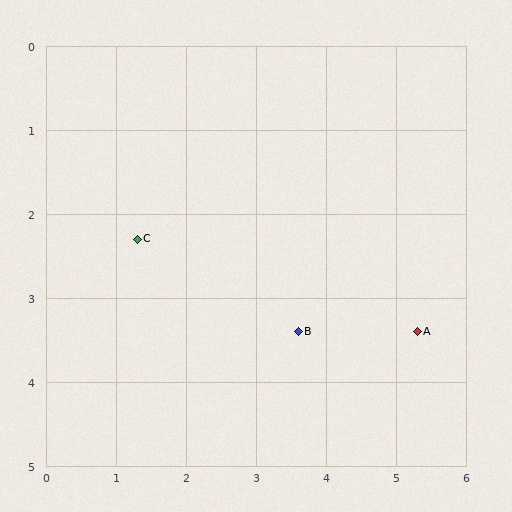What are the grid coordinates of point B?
Point B is at approximately (3.6, 3.4).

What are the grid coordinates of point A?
Point A is at approximately (5.3, 3.4).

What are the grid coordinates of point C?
Point C is at approximately (1.3, 2.3).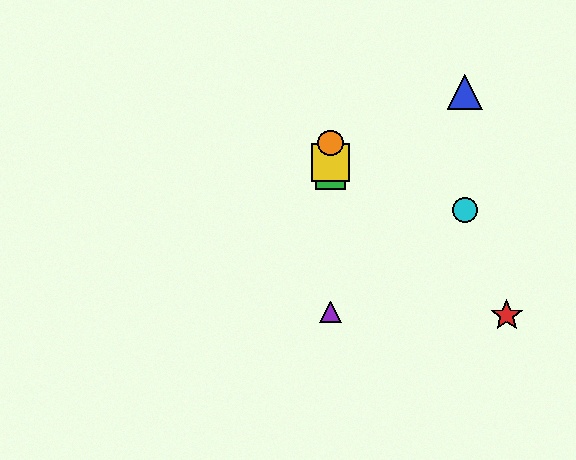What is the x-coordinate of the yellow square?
The yellow square is at x≈330.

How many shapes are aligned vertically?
4 shapes (the green square, the yellow square, the purple triangle, the orange circle) are aligned vertically.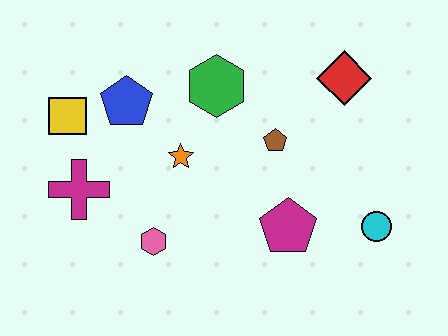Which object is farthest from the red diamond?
The magenta cross is farthest from the red diamond.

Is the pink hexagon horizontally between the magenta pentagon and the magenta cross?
Yes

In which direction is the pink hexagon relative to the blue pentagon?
The pink hexagon is below the blue pentagon.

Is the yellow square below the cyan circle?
No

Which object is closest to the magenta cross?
The yellow square is closest to the magenta cross.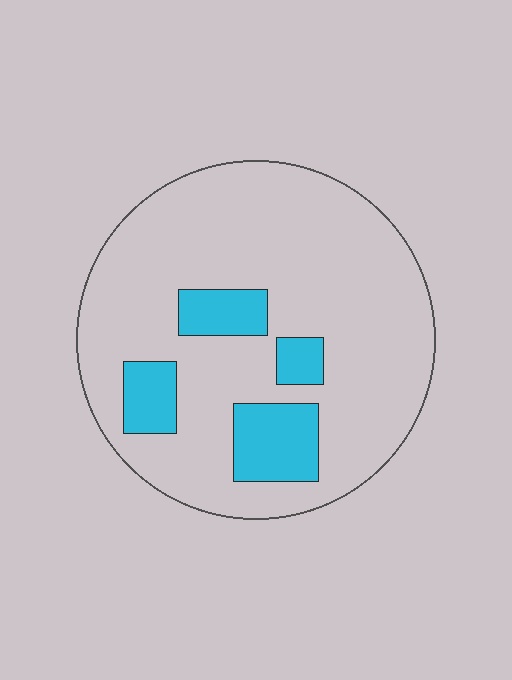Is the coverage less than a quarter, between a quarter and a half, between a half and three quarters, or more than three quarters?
Less than a quarter.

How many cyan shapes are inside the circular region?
4.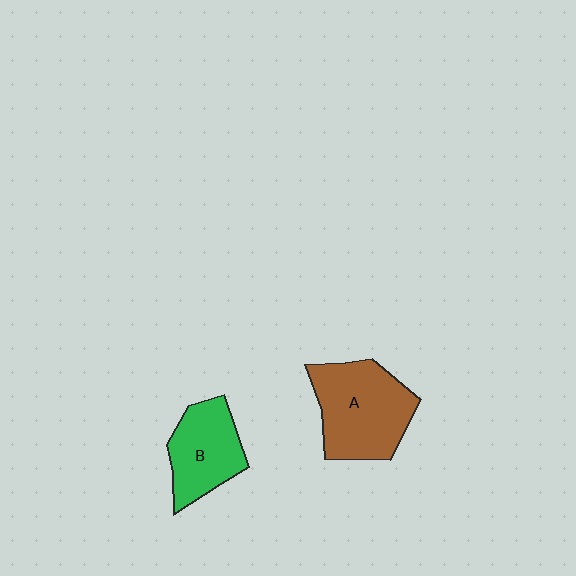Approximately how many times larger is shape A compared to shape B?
Approximately 1.4 times.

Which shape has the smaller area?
Shape B (green).